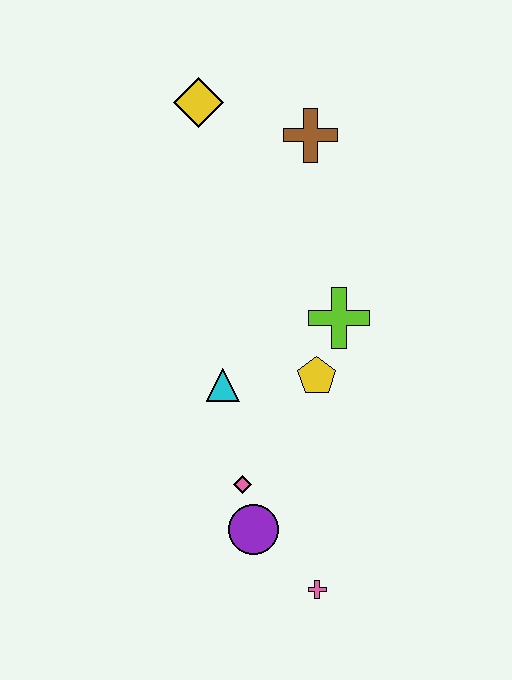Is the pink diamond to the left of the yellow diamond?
No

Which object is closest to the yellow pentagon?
The lime cross is closest to the yellow pentagon.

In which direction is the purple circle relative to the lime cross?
The purple circle is below the lime cross.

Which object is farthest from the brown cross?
The pink cross is farthest from the brown cross.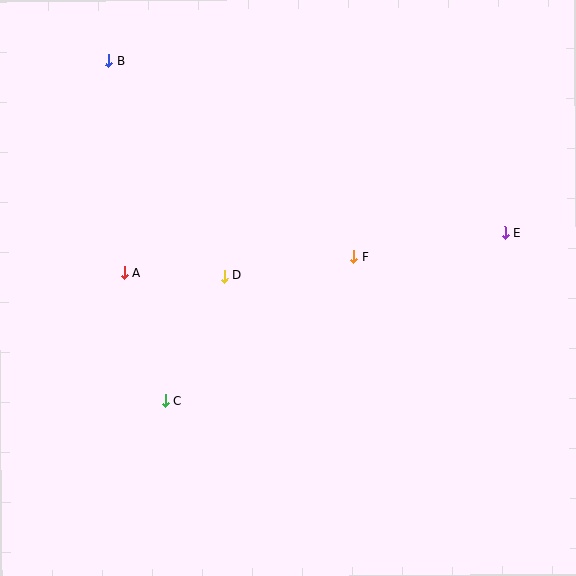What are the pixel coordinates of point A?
Point A is at (124, 273).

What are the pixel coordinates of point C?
Point C is at (165, 401).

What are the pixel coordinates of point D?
Point D is at (224, 276).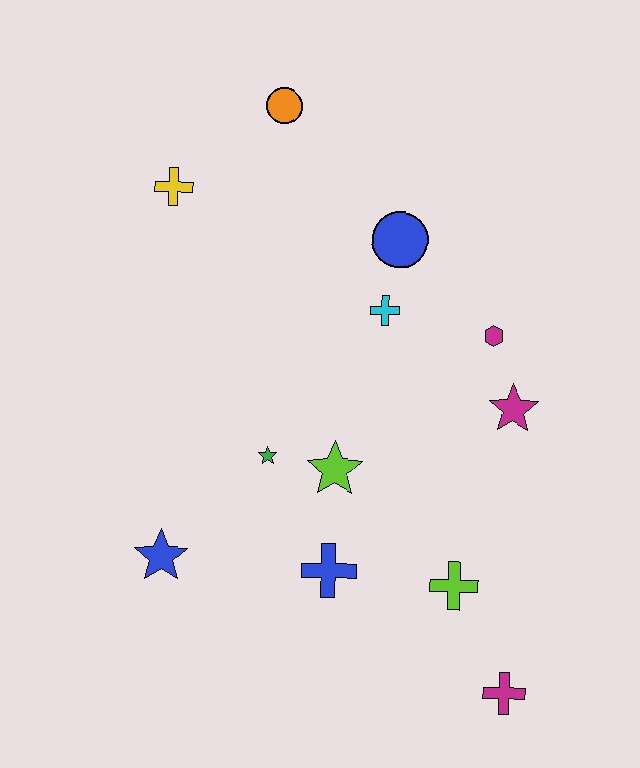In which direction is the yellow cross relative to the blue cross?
The yellow cross is above the blue cross.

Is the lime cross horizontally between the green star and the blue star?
No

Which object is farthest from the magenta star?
The yellow cross is farthest from the magenta star.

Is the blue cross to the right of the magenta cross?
No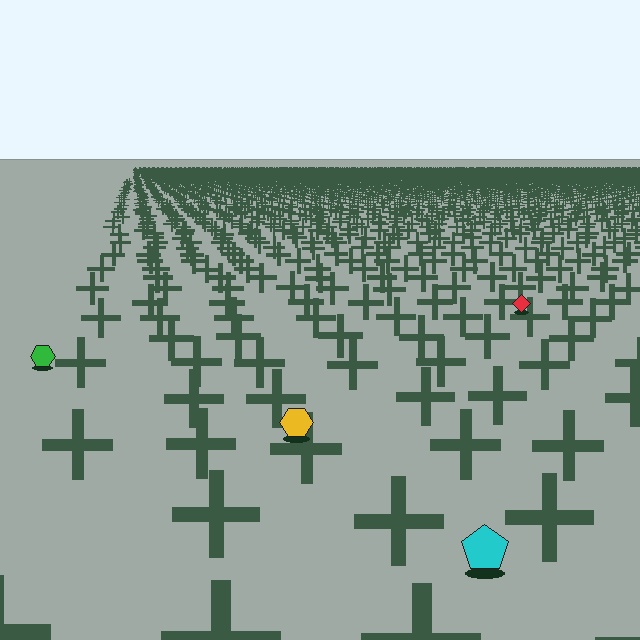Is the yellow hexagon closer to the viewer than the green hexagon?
Yes. The yellow hexagon is closer — you can tell from the texture gradient: the ground texture is coarser near it.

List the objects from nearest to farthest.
From nearest to farthest: the cyan pentagon, the yellow hexagon, the green hexagon, the red diamond.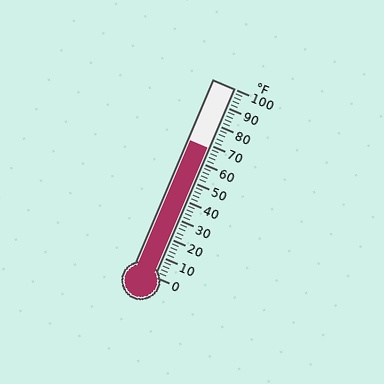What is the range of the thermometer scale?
The thermometer scale ranges from 0°F to 100°F.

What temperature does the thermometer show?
The thermometer shows approximately 68°F.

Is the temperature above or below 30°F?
The temperature is above 30°F.